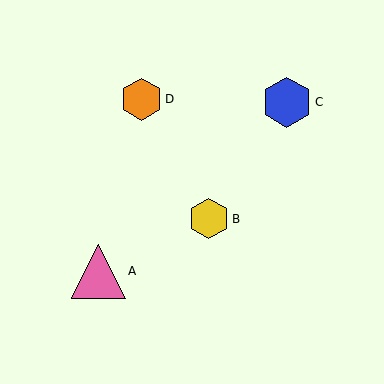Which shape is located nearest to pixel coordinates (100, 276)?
The pink triangle (labeled A) at (98, 271) is nearest to that location.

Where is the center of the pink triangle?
The center of the pink triangle is at (98, 271).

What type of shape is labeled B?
Shape B is a yellow hexagon.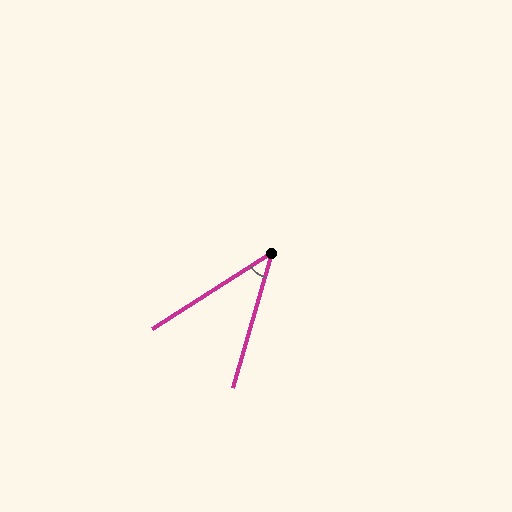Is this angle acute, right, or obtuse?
It is acute.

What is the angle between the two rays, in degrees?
Approximately 41 degrees.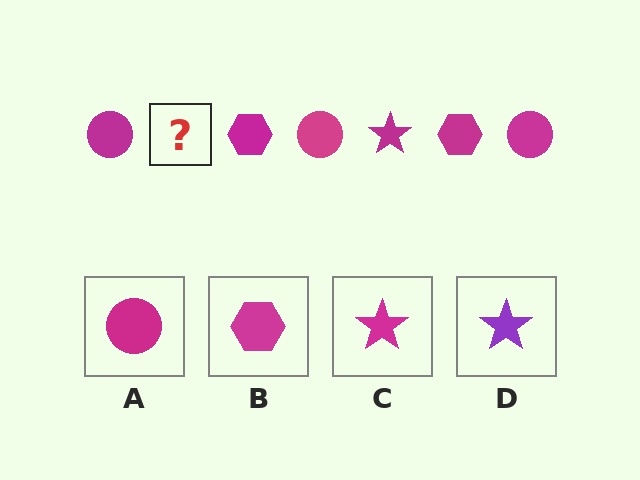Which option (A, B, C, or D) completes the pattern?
C.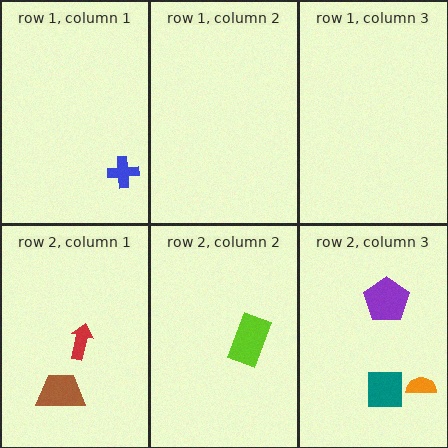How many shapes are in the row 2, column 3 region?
3.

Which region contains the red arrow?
The row 2, column 1 region.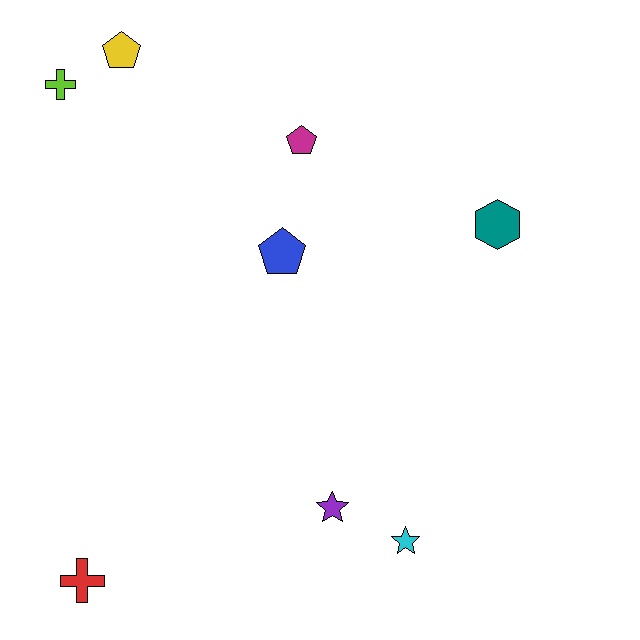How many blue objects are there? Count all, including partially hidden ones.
There is 1 blue object.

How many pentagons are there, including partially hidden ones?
There are 3 pentagons.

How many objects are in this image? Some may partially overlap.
There are 8 objects.